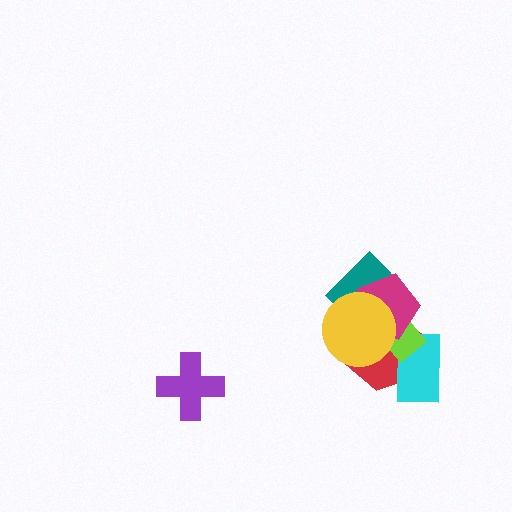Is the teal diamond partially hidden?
Yes, it is partially covered by another shape.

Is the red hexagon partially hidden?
Yes, it is partially covered by another shape.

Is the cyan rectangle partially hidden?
Yes, it is partially covered by another shape.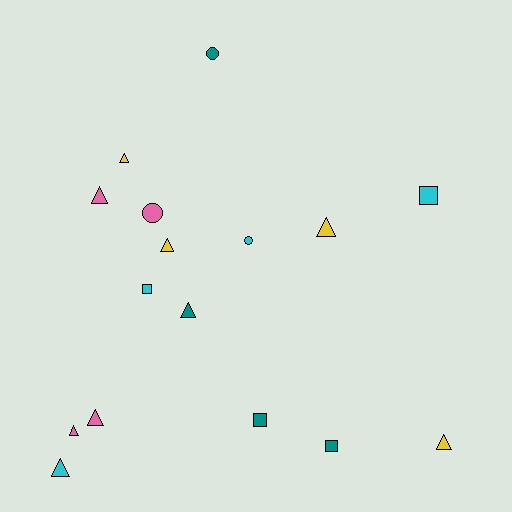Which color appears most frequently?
Teal, with 4 objects.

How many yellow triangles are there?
There are 4 yellow triangles.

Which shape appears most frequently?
Triangle, with 9 objects.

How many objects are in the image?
There are 16 objects.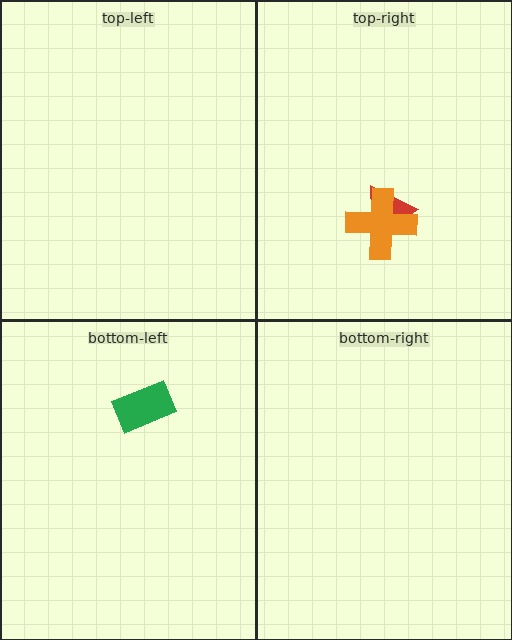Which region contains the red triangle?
The top-right region.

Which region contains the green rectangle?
The bottom-left region.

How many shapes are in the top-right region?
2.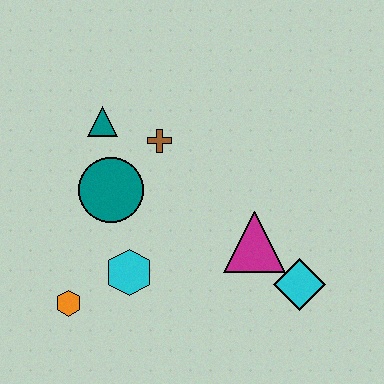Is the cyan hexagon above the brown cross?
No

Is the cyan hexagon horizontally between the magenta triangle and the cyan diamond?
No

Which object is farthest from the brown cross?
The cyan diamond is farthest from the brown cross.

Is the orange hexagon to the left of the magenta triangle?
Yes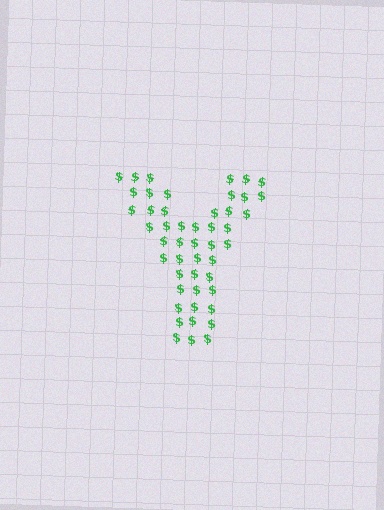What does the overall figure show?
The overall figure shows the letter Y.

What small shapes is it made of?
It is made of small dollar signs.